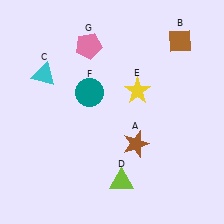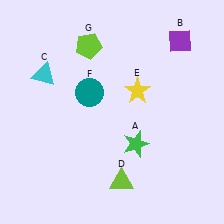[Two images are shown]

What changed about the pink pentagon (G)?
In Image 1, G is pink. In Image 2, it changed to lime.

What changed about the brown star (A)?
In Image 1, A is brown. In Image 2, it changed to green.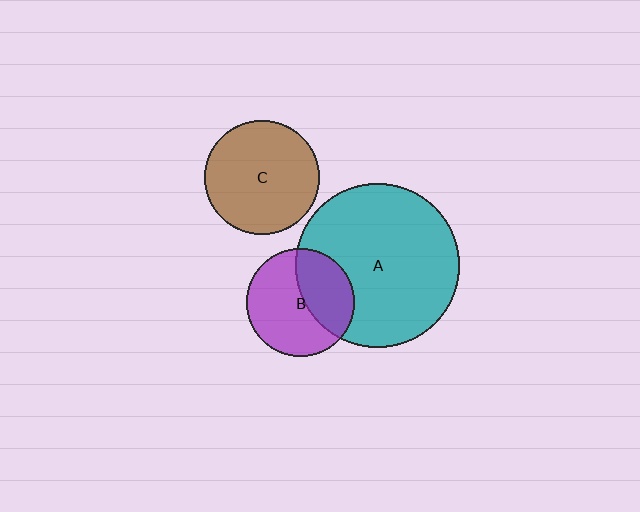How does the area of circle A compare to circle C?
Approximately 2.0 times.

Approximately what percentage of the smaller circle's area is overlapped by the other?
Approximately 40%.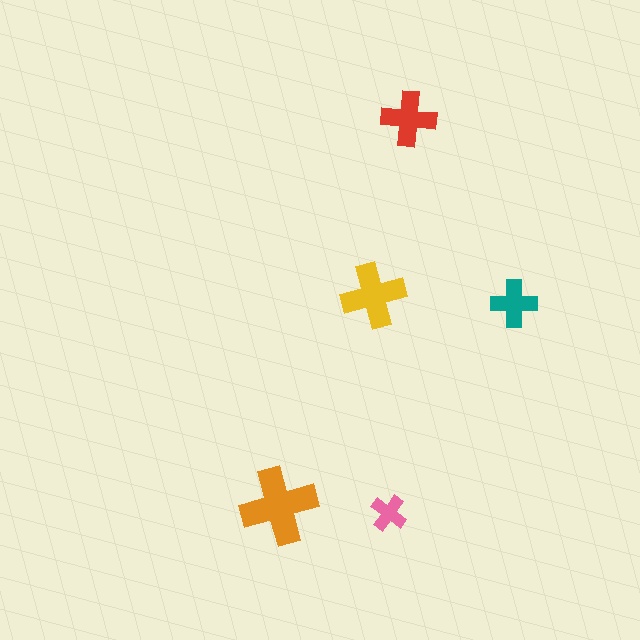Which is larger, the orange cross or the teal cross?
The orange one.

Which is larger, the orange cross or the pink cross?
The orange one.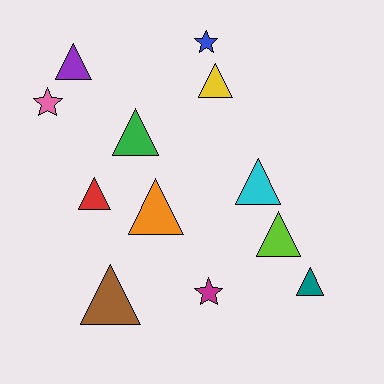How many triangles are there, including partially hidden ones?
There are 9 triangles.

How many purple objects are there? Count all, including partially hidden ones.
There is 1 purple object.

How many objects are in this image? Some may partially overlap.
There are 12 objects.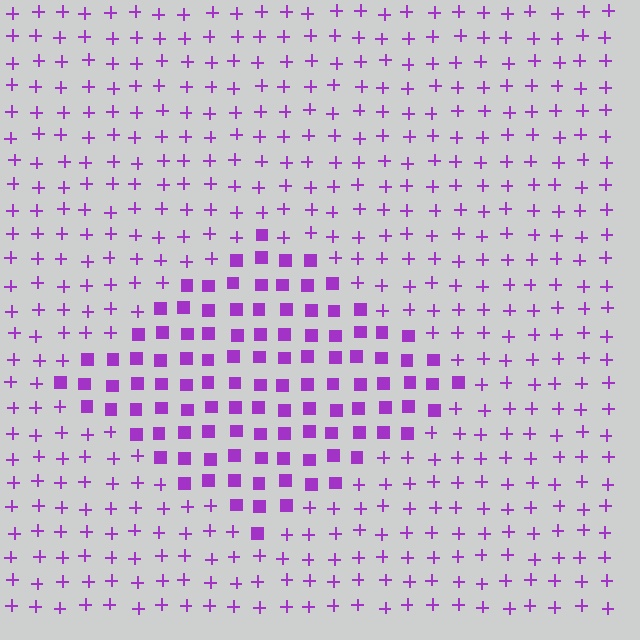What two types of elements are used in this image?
The image uses squares inside the diamond region and plus signs outside it.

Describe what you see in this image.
The image is filled with small purple elements arranged in a uniform grid. A diamond-shaped region contains squares, while the surrounding area contains plus signs. The boundary is defined purely by the change in element shape.